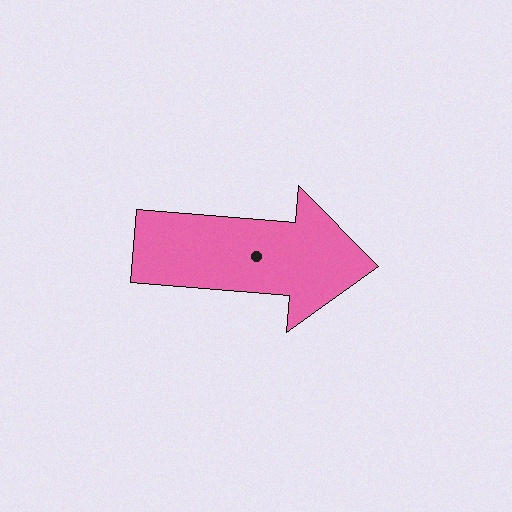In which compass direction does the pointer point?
East.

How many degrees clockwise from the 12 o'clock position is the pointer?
Approximately 95 degrees.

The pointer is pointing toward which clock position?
Roughly 3 o'clock.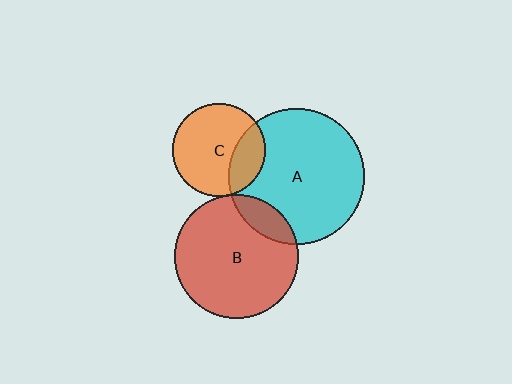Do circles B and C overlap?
Yes.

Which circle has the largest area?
Circle A (cyan).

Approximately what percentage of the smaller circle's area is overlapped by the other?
Approximately 5%.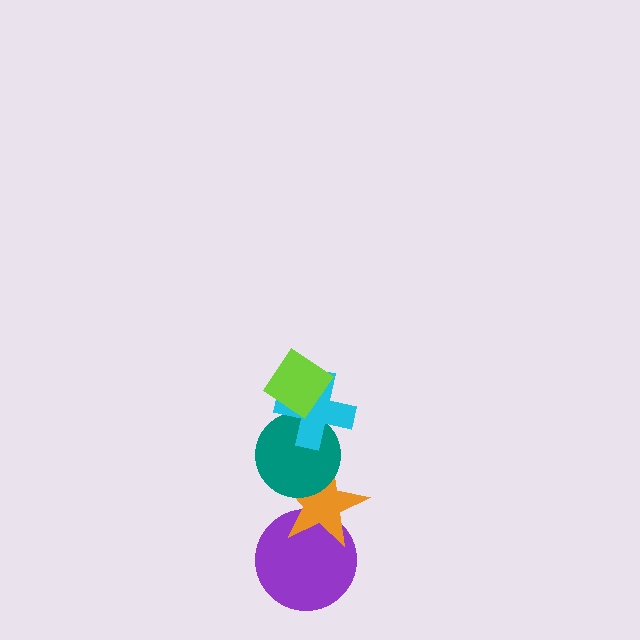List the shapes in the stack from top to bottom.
From top to bottom: the lime diamond, the cyan cross, the teal circle, the orange star, the purple circle.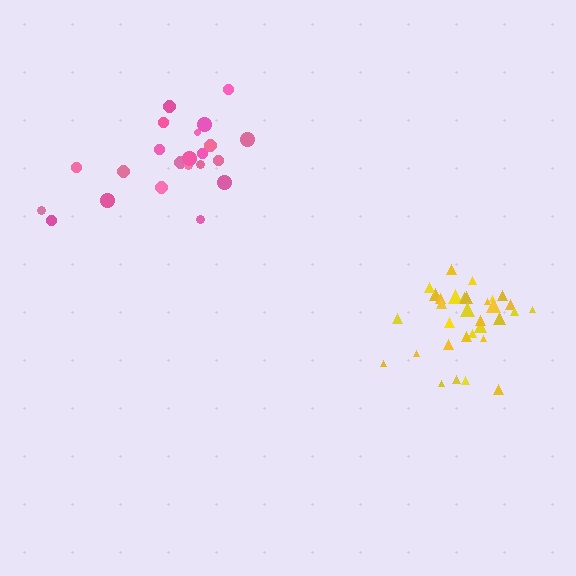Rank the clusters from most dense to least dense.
yellow, pink.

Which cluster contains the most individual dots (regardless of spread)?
Yellow (32).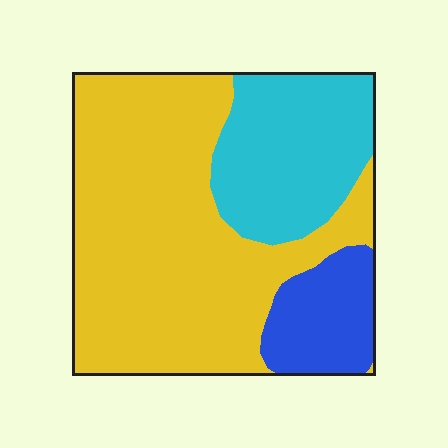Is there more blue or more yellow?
Yellow.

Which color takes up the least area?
Blue, at roughly 15%.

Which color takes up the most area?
Yellow, at roughly 60%.